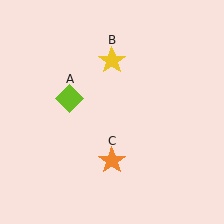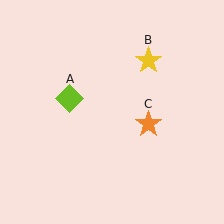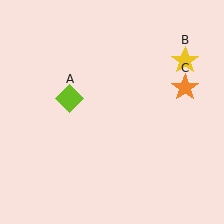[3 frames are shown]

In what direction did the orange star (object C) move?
The orange star (object C) moved up and to the right.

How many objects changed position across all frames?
2 objects changed position: yellow star (object B), orange star (object C).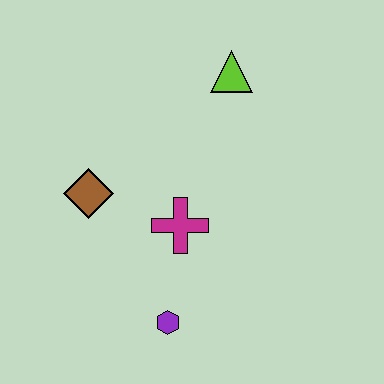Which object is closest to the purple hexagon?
The magenta cross is closest to the purple hexagon.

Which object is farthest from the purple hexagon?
The lime triangle is farthest from the purple hexagon.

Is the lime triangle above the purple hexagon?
Yes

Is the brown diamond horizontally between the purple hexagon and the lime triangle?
No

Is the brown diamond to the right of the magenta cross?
No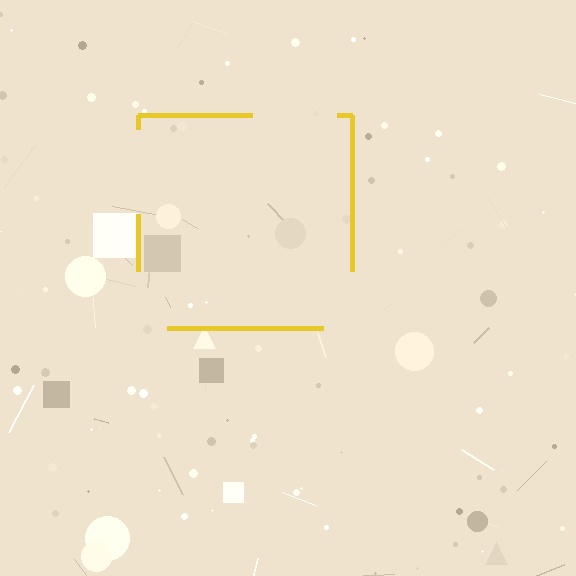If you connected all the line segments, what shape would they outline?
They would outline a square.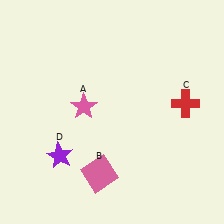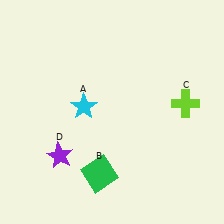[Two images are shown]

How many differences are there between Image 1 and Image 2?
There are 3 differences between the two images.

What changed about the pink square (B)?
In Image 1, B is pink. In Image 2, it changed to green.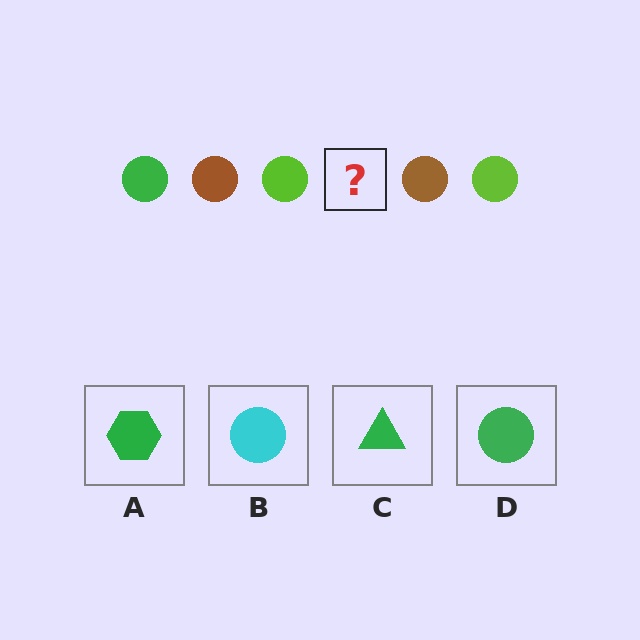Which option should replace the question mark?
Option D.